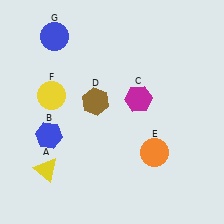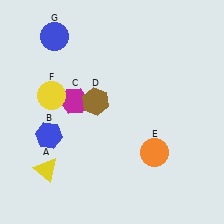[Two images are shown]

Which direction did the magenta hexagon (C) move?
The magenta hexagon (C) moved left.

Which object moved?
The magenta hexagon (C) moved left.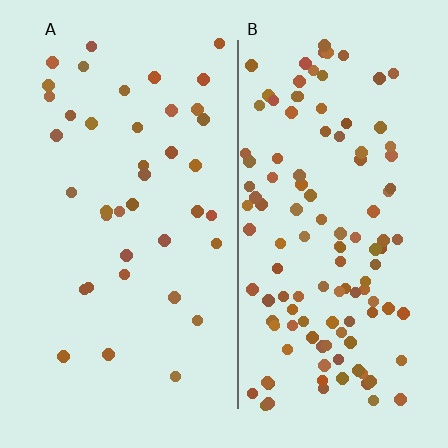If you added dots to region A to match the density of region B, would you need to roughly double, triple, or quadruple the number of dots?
Approximately triple.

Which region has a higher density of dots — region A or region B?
B (the right).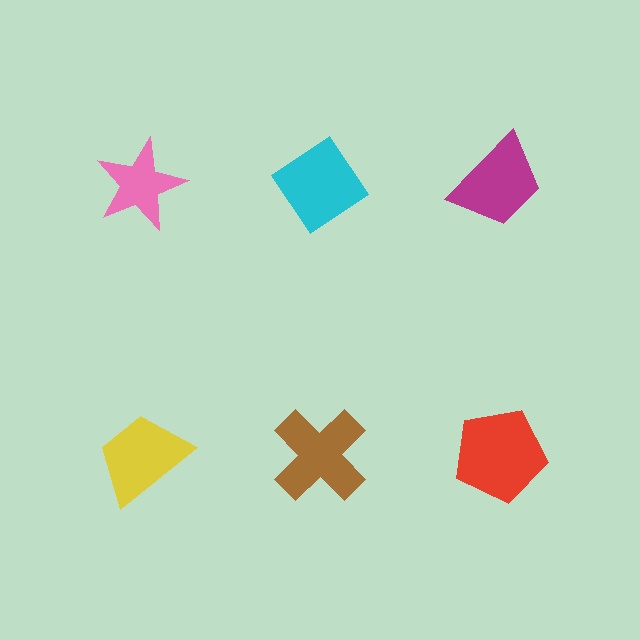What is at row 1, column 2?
A cyan diamond.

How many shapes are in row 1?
3 shapes.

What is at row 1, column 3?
A magenta trapezoid.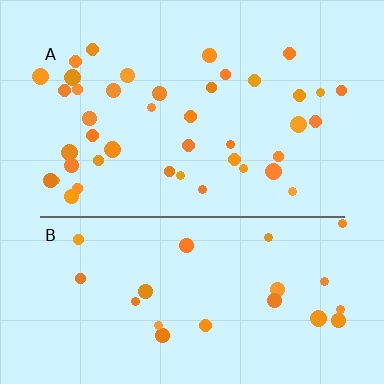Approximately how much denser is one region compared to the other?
Approximately 1.8× — region A over region B.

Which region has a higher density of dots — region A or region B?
A (the top).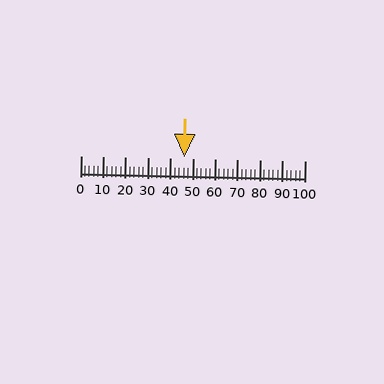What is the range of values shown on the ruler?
The ruler shows values from 0 to 100.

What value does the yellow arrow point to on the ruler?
The yellow arrow points to approximately 46.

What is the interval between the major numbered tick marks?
The major tick marks are spaced 10 units apart.